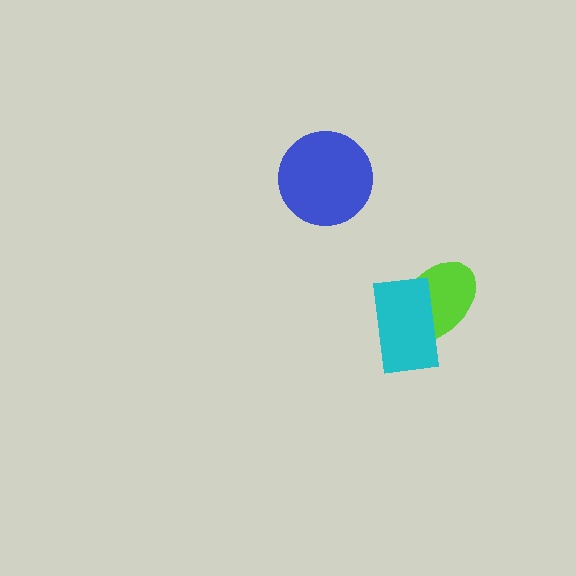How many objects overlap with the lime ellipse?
1 object overlaps with the lime ellipse.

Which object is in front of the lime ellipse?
The cyan rectangle is in front of the lime ellipse.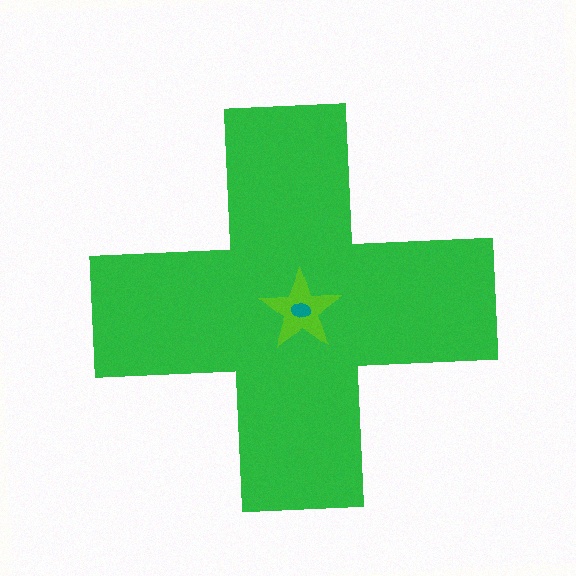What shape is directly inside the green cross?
The lime star.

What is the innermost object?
The teal ellipse.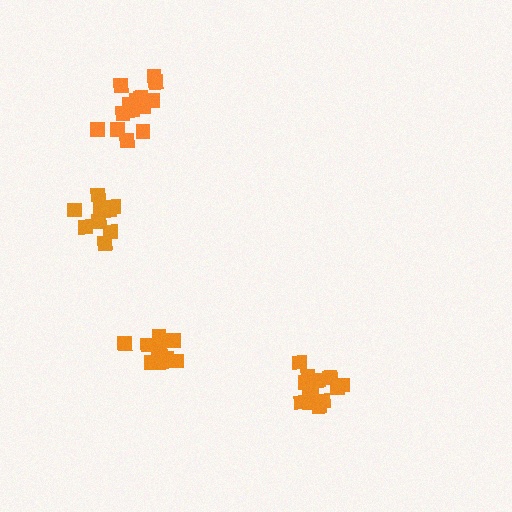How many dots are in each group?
Group 1: 12 dots, Group 2: 15 dots, Group 3: 9 dots, Group 4: 13 dots (49 total).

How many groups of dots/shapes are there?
There are 4 groups.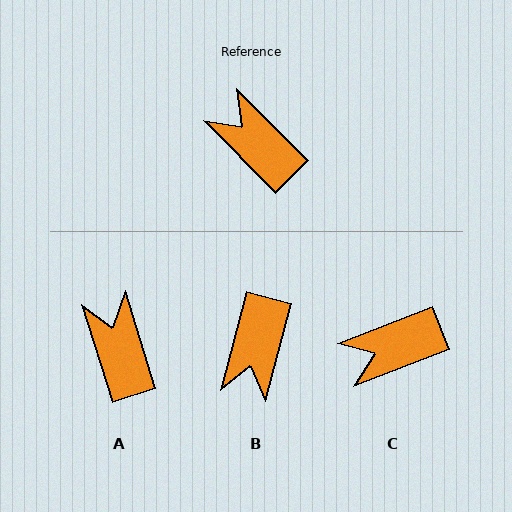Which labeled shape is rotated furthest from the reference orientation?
B, about 120 degrees away.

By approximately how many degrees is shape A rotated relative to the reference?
Approximately 28 degrees clockwise.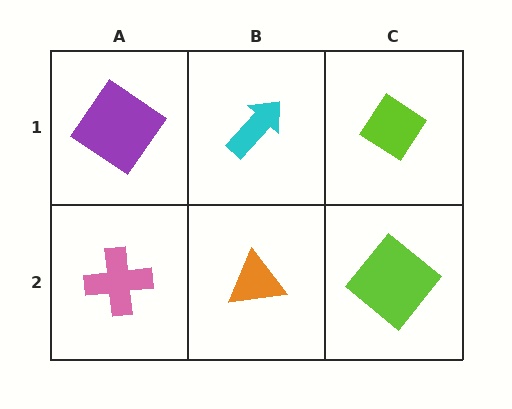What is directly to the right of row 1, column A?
A cyan arrow.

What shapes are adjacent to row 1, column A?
A pink cross (row 2, column A), a cyan arrow (row 1, column B).